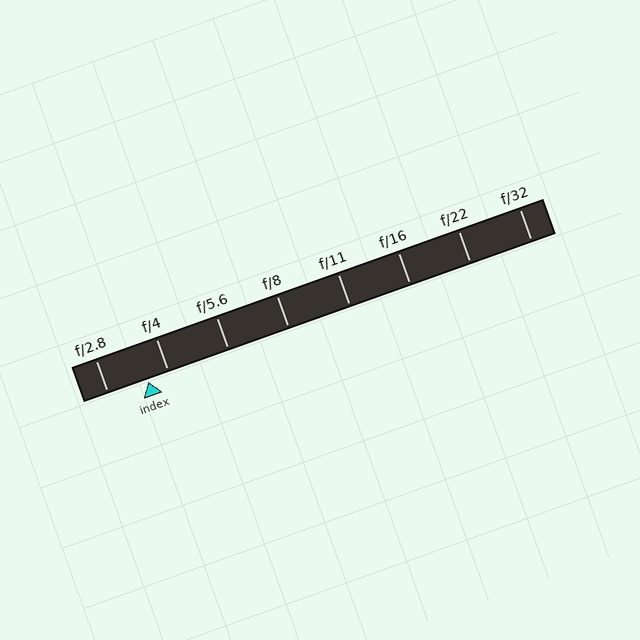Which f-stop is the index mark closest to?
The index mark is closest to f/4.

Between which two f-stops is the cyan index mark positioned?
The index mark is between f/2.8 and f/4.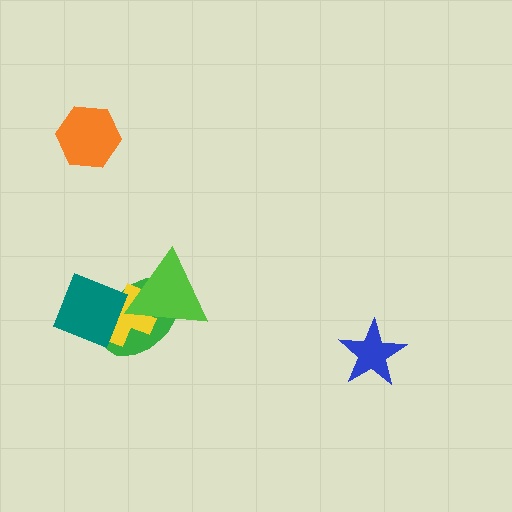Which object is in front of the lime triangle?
The teal diamond is in front of the lime triangle.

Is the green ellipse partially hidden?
Yes, it is partially covered by another shape.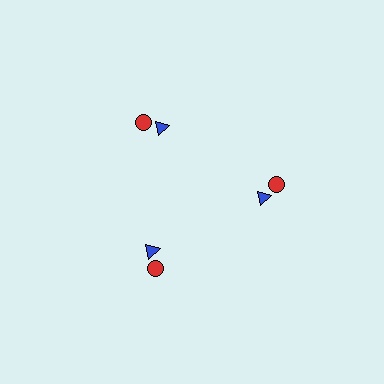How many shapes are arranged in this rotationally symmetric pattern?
There are 6 shapes, arranged in 3 groups of 2.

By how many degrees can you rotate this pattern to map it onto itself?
The pattern maps onto itself every 120 degrees of rotation.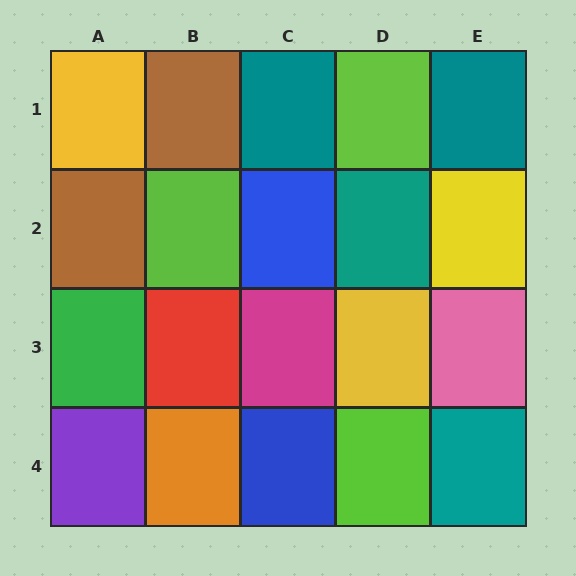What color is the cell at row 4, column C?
Blue.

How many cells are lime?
3 cells are lime.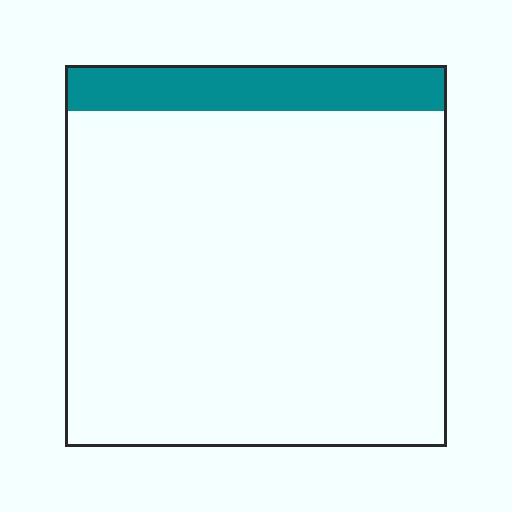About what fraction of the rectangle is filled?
About one eighth (1/8).